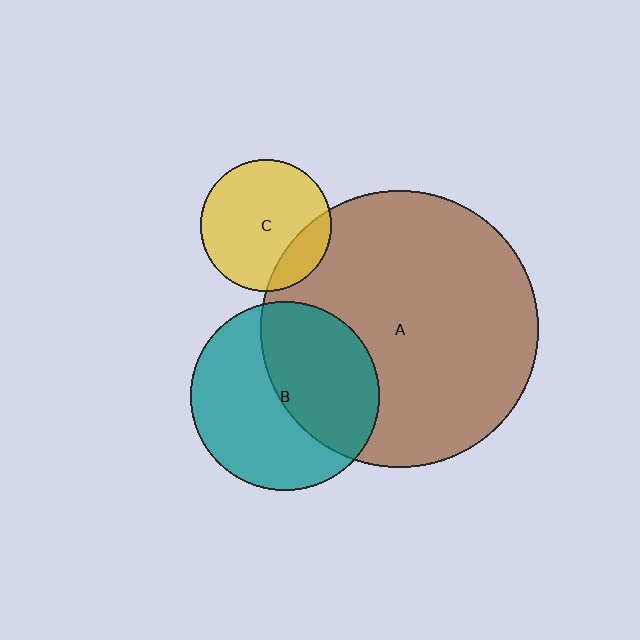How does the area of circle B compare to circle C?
Approximately 2.1 times.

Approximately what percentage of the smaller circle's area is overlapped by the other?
Approximately 45%.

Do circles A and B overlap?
Yes.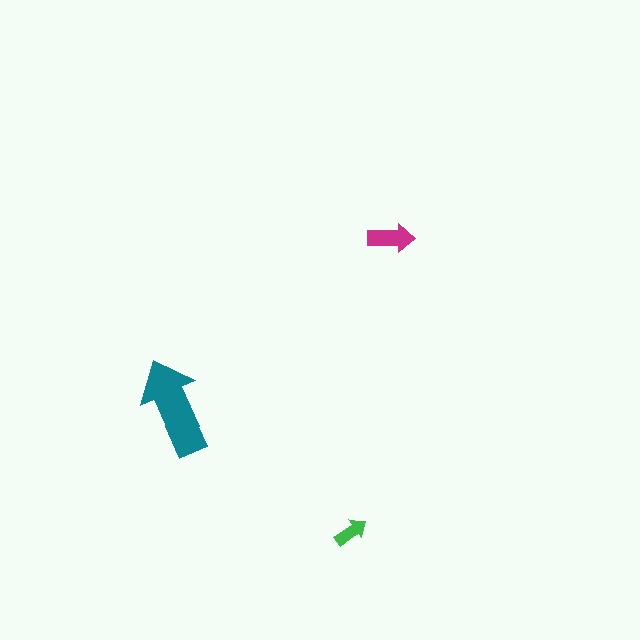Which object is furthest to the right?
The magenta arrow is rightmost.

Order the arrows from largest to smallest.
the teal one, the magenta one, the green one.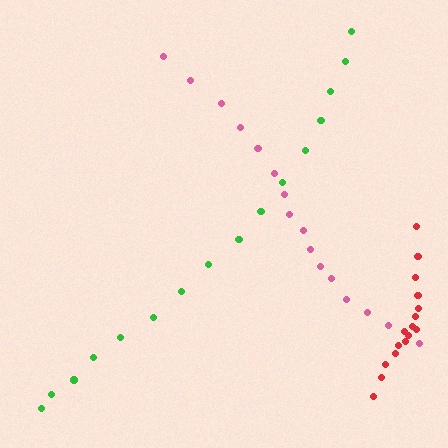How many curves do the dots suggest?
There are 3 distinct paths.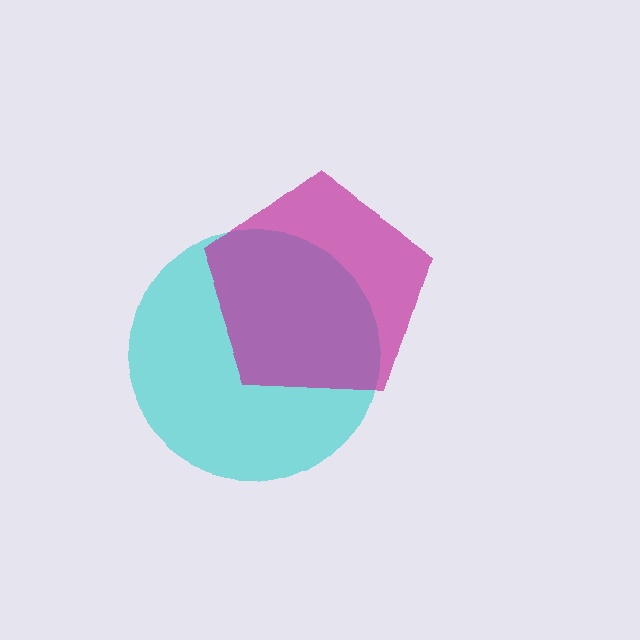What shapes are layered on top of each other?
The layered shapes are: a cyan circle, a magenta pentagon.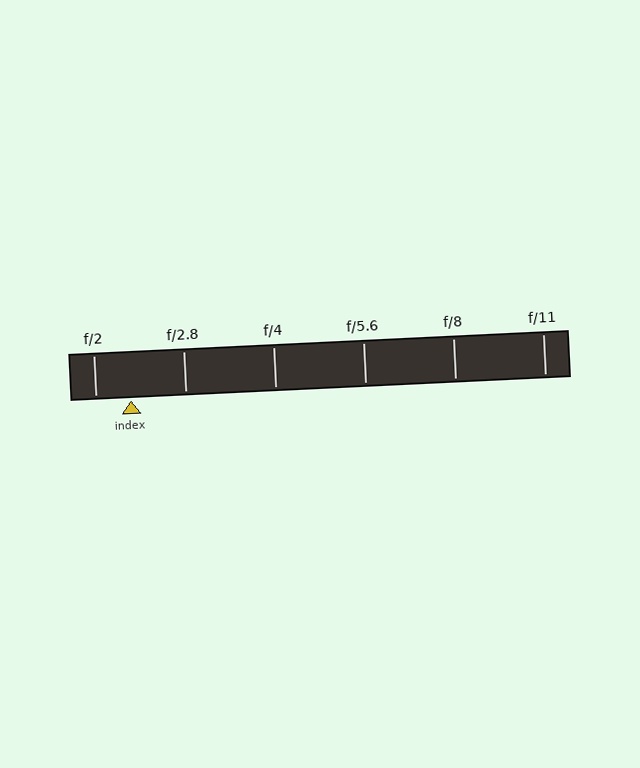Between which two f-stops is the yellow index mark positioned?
The index mark is between f/2 and f/2.8.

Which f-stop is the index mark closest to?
The index mark is closest to f/2.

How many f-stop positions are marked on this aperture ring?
There are 6 f-stop positions marked.